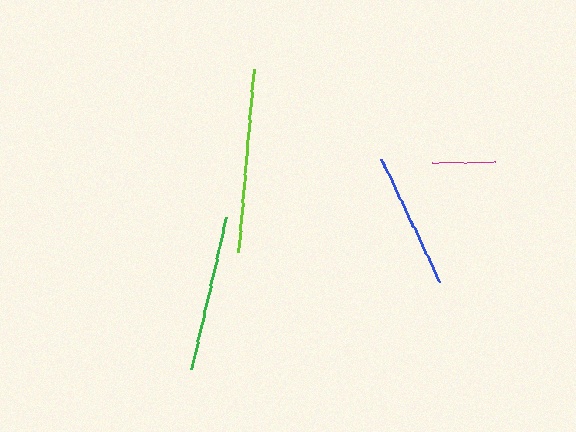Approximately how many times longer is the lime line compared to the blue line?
The lime line is approximately 1.3 times the length of the blue line.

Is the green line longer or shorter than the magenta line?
The green line is longer than the magenta line.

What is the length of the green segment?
The green segment is approximately 155 pixels long.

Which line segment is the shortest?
The magenta line is the shortest at approximately 63 pixels.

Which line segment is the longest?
The lime line is the longest at approximately 183 pixels.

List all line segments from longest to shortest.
From longest to shortest: lime, green, blue, magenta.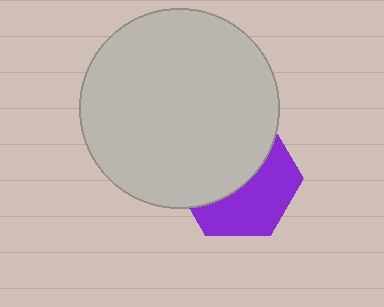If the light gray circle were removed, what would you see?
You would see the complete purple hexagon.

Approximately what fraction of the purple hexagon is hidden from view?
Roughly 53% of the purple hexagon is hidden behind the light gray circle.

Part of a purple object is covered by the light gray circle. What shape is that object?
It is a hexagon.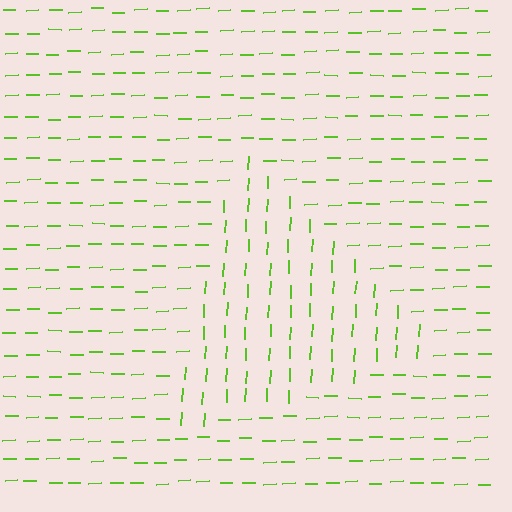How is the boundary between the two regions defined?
The boundary is defined purely by a change in line orientation (approximately 87 degrees difference). All lines are the same color and thickness.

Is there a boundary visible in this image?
Yes, there is a texture boundary formed by a change in line orientation.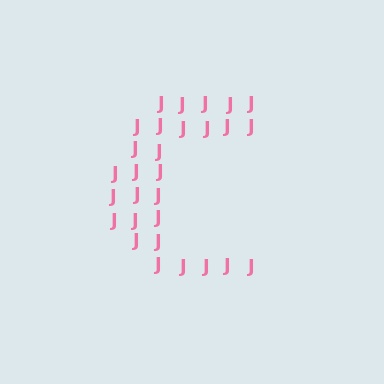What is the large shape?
The large shape is the letter C.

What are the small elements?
The small elements are letter J's.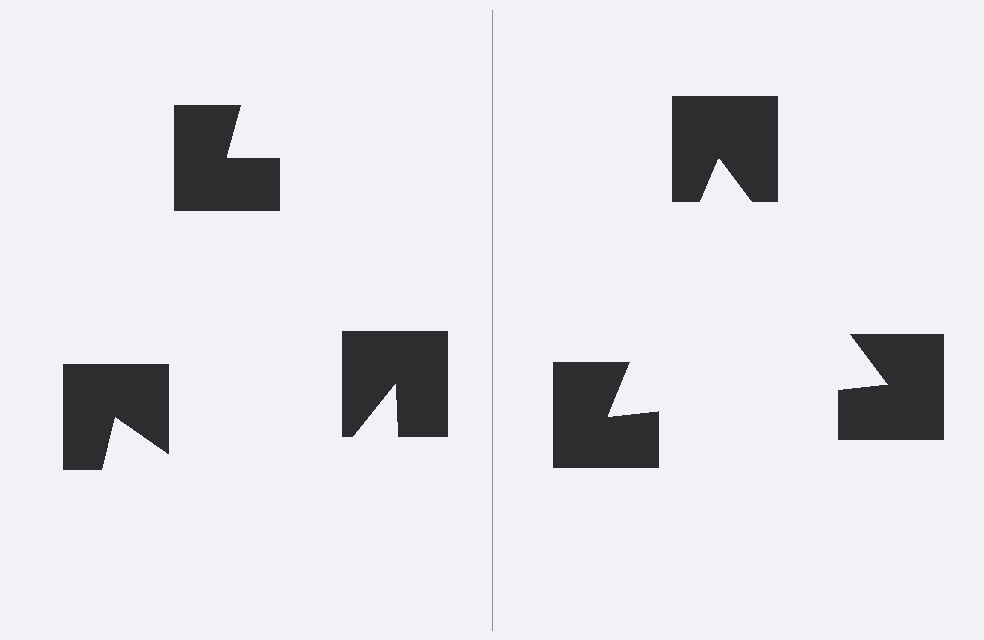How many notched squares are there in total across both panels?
6 — 3 on each side.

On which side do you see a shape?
An illusory triangle appears on the right side. On the left side the wedge cuts are rotated, so no coherent shape forms.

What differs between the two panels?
The notched squares are positioned identically on both sides; only the wedge orientations differ. On the right they align to a triangle; on the left they are misaligned.